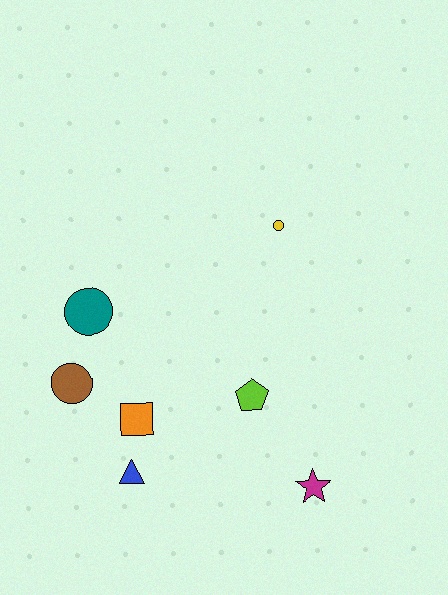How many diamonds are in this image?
There are no diamonds.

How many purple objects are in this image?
There are no purple objects.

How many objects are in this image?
There are 7 objects.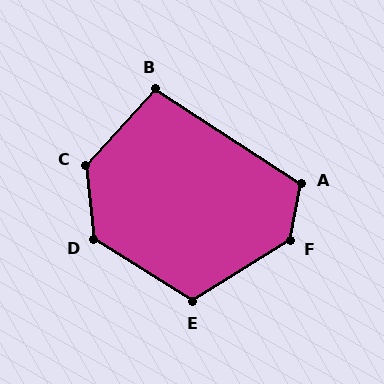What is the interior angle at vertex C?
Approximately 132 degrees (obtuse).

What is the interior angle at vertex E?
Approximately 116 degrees (obtuse).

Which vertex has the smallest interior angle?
B, at approximately 99 degrees.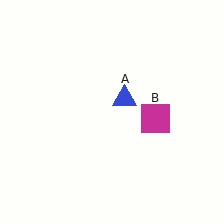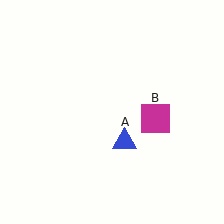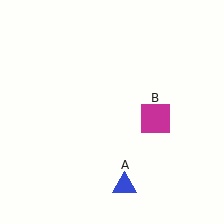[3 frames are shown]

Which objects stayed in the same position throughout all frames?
Magenta square (object B) remained stationary.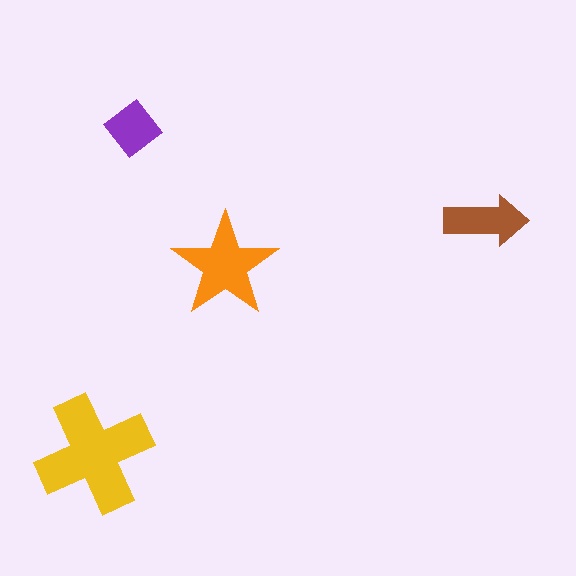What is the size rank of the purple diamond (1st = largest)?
4th.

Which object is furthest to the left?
The yellow cross is leftmost.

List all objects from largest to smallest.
The yellow cross, the orange star, the brown arrow, the purple diamond.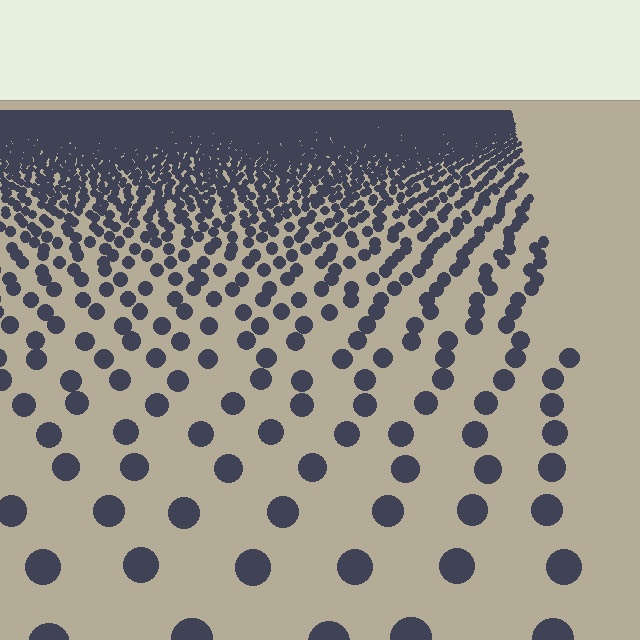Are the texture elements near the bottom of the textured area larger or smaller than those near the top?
Larger. Near the bottom, elements are closer to the viewer and appear at a bigger on-screen size.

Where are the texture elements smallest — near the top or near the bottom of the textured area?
Near the top.